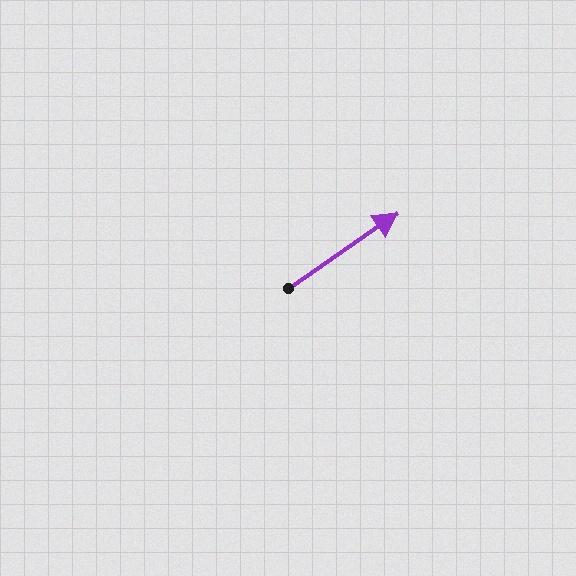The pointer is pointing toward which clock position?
Roughly 2 o'clock.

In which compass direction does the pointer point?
Northeast.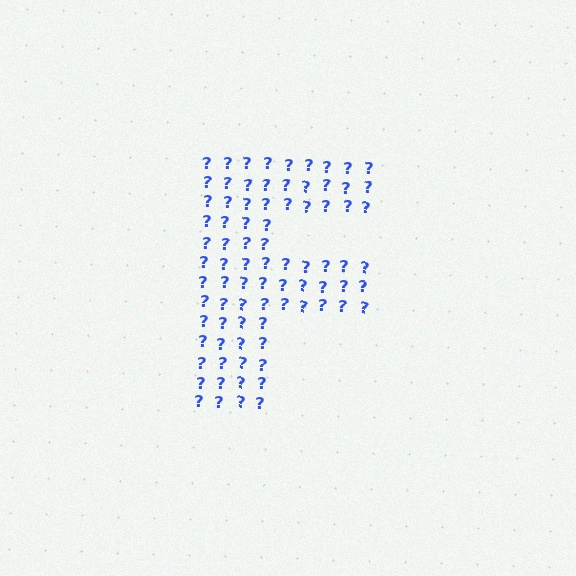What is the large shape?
The large shape is the letter F.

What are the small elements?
The small elements are question marks.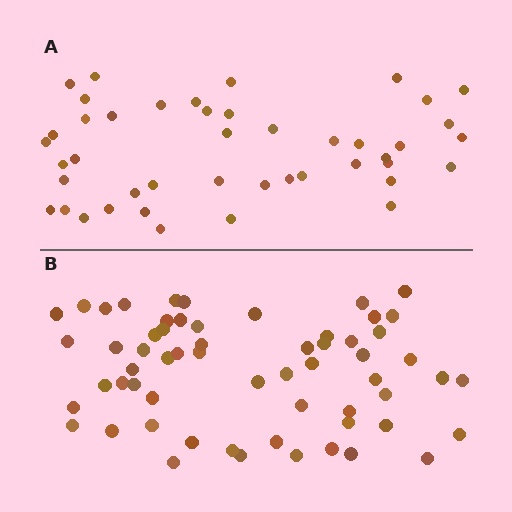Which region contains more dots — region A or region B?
Region B (the bottom region) has more dots.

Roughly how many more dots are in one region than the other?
Region B has approximately 15 more dots than region A.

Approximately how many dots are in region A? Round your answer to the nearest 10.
About 40 dots. (The exact count is 44, which rounds to 40.)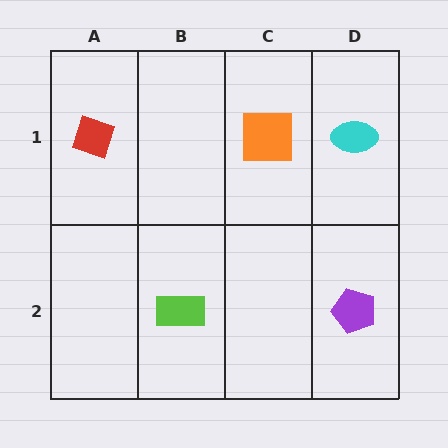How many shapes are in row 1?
3 shapes.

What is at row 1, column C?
An orange square.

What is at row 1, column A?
A red diamond.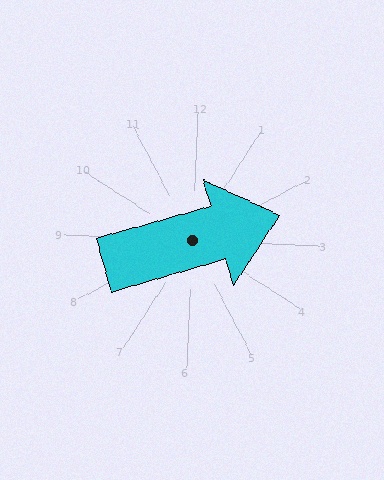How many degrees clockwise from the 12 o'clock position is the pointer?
Approximately 72 degrees.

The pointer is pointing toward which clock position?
Roughly 2 o'clock.